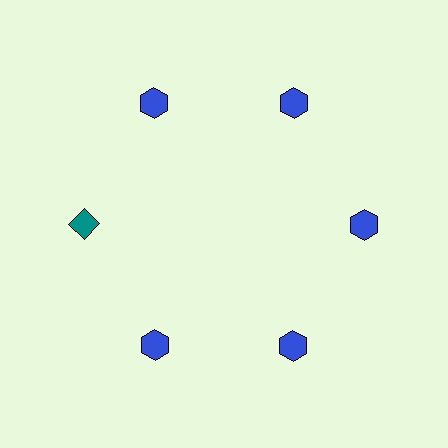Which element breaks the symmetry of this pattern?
The teal diamond at roughly the 9 o'clock position breaks the symmetry. All other shapes are blue hexagons.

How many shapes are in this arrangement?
There are 6 shapes arranged in a ring pattern.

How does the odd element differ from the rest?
It differs in both color (teal instead of blue) and shape (diamond instead of hexagon).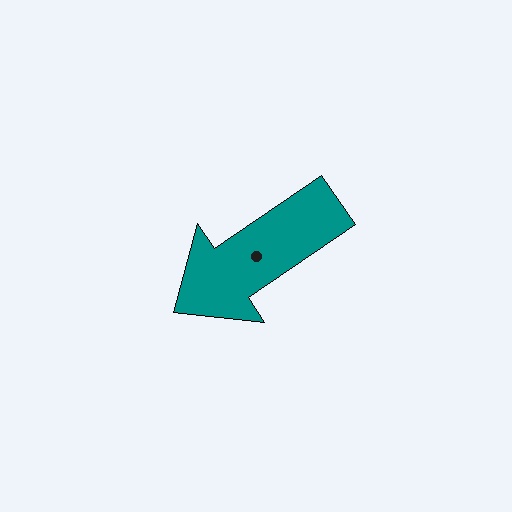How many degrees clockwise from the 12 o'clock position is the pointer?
Approximately 236 degrees.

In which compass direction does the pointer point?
Southwest.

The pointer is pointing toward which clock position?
Roughly 8 o'clock.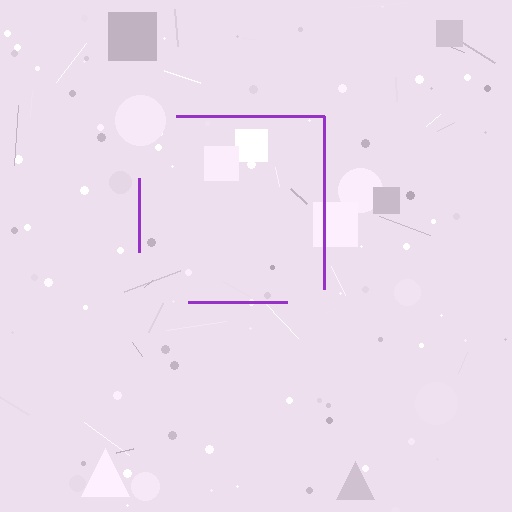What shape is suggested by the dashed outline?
The dashed outline suggests a square.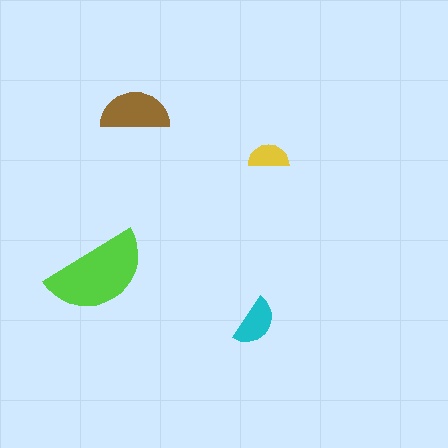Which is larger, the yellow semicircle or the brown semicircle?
The brown one.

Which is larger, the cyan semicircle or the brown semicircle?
The brown one.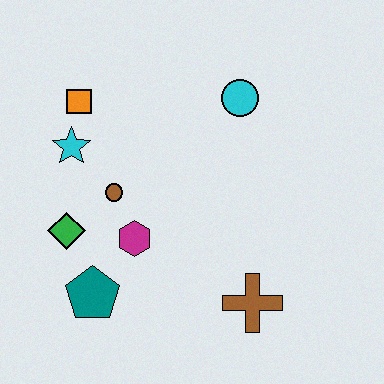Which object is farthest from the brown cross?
The orange square is farthest from the brown cross.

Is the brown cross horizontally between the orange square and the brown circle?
No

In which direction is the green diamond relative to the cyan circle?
The green diamond is to the left of the cyan circle.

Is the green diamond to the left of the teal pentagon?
Yes